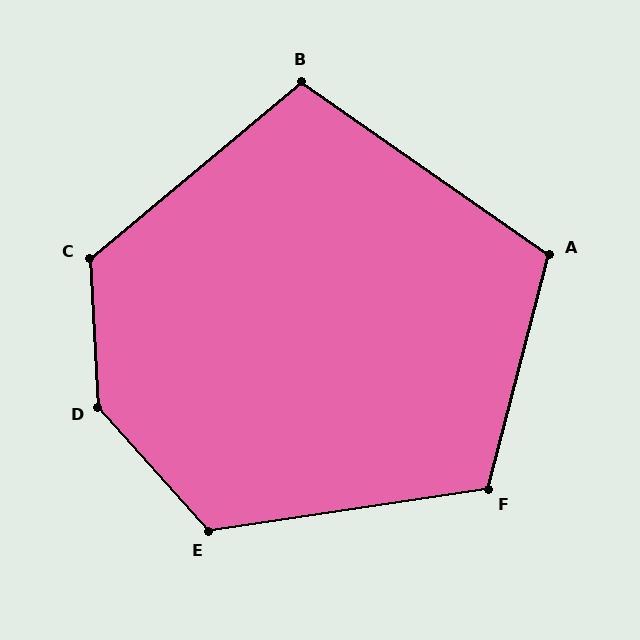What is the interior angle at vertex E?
Approximately 123 degrees (obtuse).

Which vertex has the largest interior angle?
D, at approximately 141 degrees.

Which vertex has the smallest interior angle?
B, at approximately 105 degrees.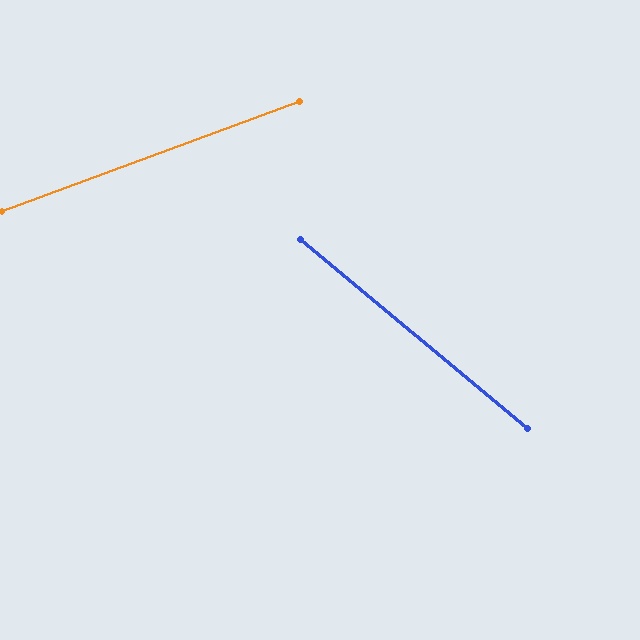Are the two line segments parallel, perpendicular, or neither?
Neither parallel nor perpendicular — they differ by about 60°.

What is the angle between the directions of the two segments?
Approximately 60 degrees.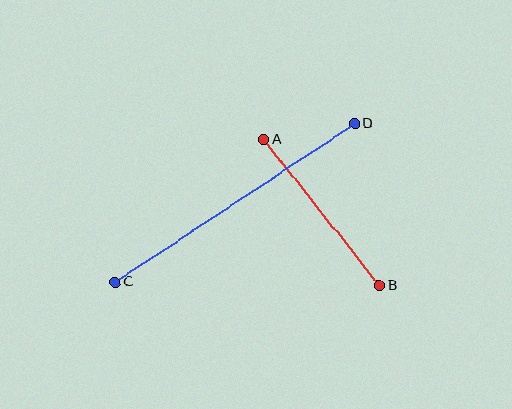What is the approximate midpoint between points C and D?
The midpoint is at approximately (235, 203) pixels.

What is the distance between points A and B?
The distance is approximately 187 pixels.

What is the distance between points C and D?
The distance is approximately 287 pixels.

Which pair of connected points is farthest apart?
Points C and D are farthest apart.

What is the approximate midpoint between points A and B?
The midpoint is at approximately (321, 212) pixels.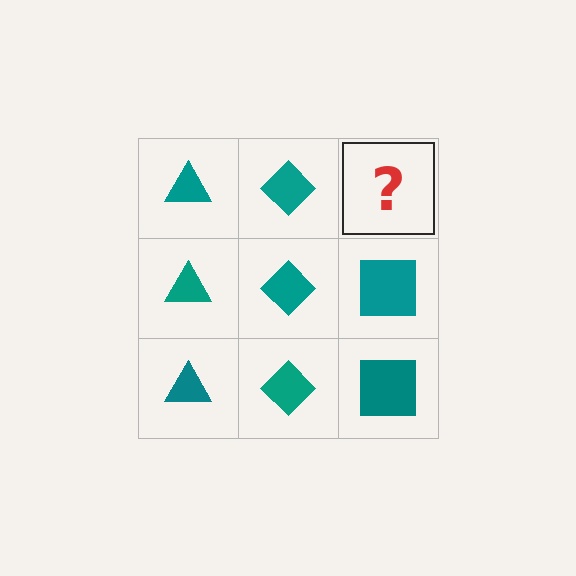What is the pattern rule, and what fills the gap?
The rule is that each column has a consistent shape. The gap should be filled with a teal square.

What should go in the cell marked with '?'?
The missing cell should contain a teal square.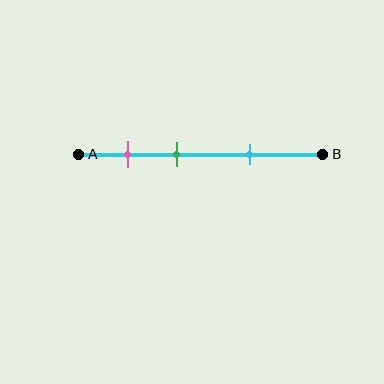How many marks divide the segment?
There are 3 marks dividing the segment.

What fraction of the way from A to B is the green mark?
The green mark is approximately 40% (0.4) of the way from A to B.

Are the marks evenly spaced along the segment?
Yes, the marks are approximately evenly spaced.